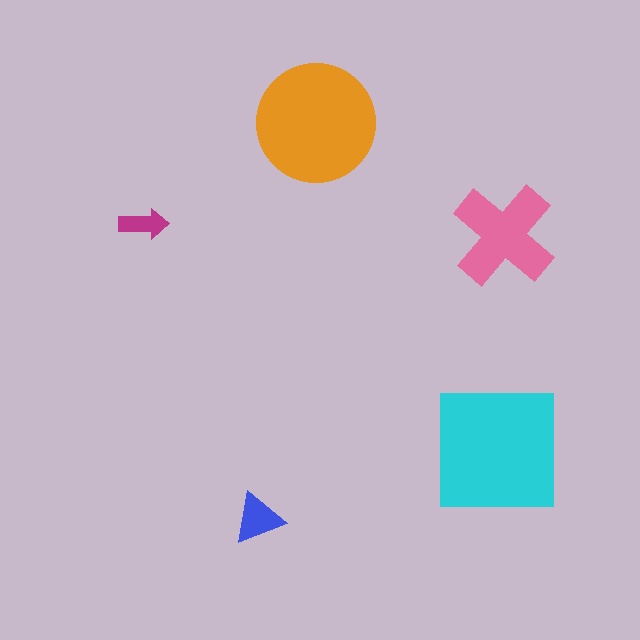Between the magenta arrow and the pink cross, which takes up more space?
The pink cross.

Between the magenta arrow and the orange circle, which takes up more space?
The orange circle.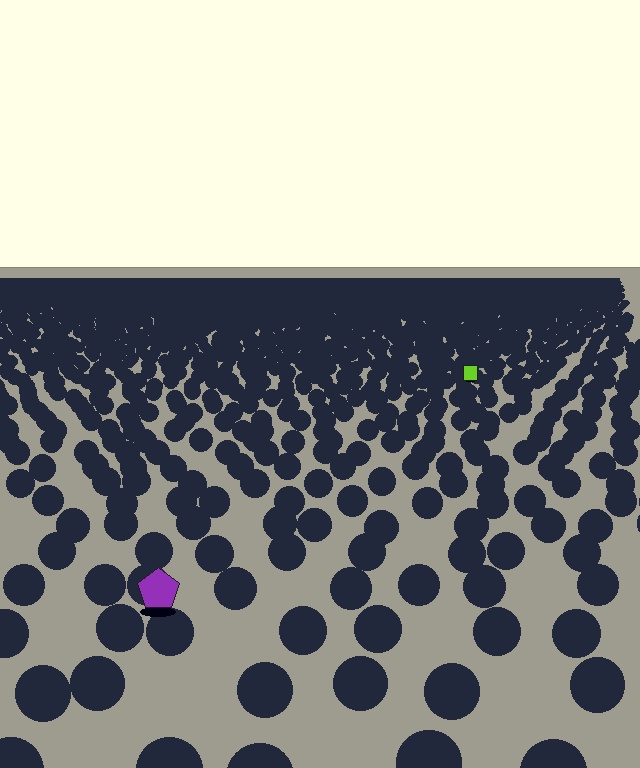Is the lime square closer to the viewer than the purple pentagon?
No. The purple pentagon is closer — you can tell from the texture gradient: the ground texture is coarser near it.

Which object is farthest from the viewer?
The lime square is farthest from the viewer. It appears smaller and the ground texture around it is denser.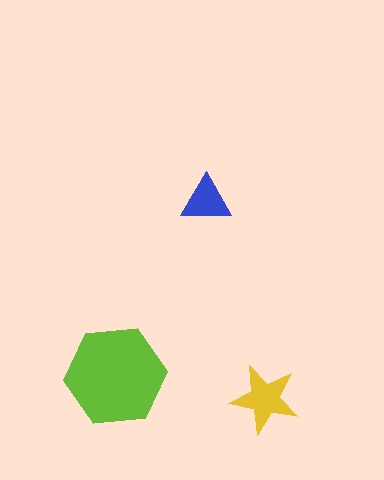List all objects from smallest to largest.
The blue triangle, the yellow star, the lime hexagon.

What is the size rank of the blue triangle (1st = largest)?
3rd.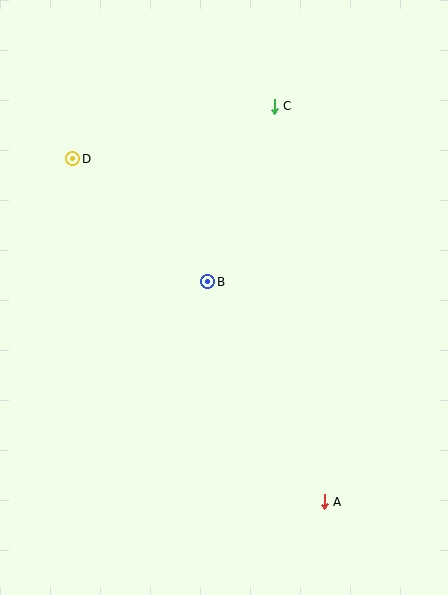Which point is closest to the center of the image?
Point B at (208, 282) is closest to the center.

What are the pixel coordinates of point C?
Point C is at (274, 106).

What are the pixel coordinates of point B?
Point B is at (208, 282).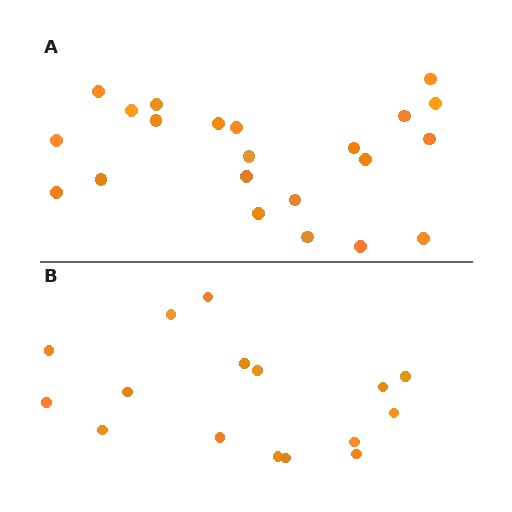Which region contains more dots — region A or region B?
Region A (the top region) has more dots.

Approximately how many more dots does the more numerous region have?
Region A has about 6 more dots than region B.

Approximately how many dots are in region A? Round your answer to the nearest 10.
About 20 dots. (The exact count is 22, which rounds to 20.)